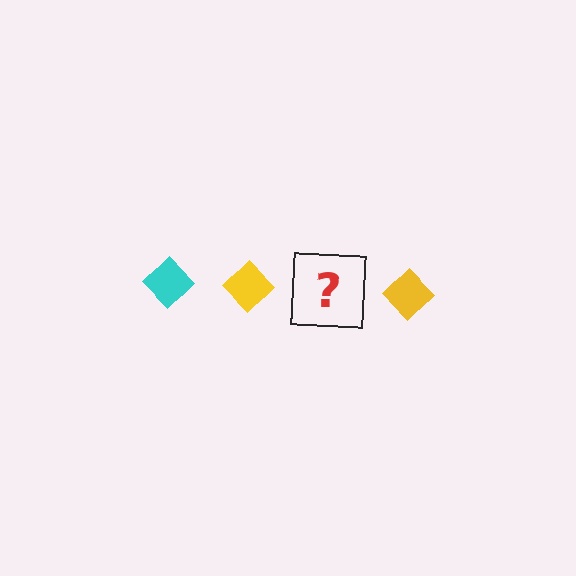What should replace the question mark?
The question mark should be replaced with a cyan diamond.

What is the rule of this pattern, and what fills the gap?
The rule is that the pattern cycles through cyan, yellow diamonds. The gap should be filled with a cyan diamond.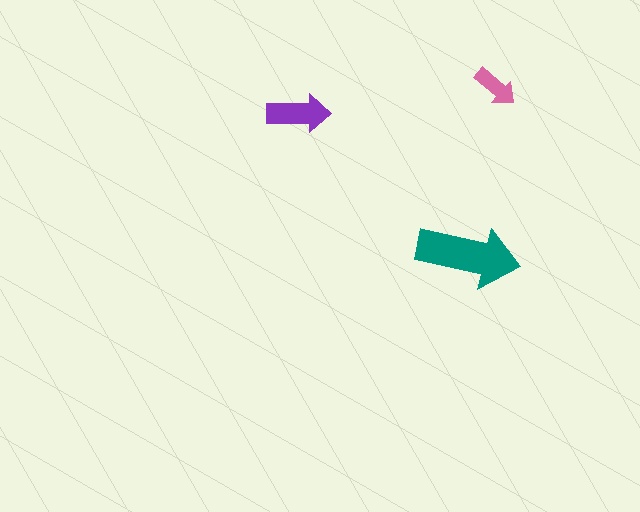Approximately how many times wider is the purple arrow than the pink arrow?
About 1.5 times wider.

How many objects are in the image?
There are 3 objects in the image.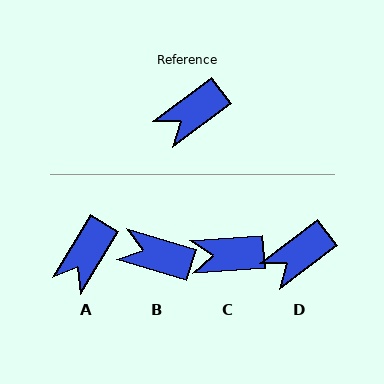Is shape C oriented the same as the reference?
No, it is off by about 33 degrees.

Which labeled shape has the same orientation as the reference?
D.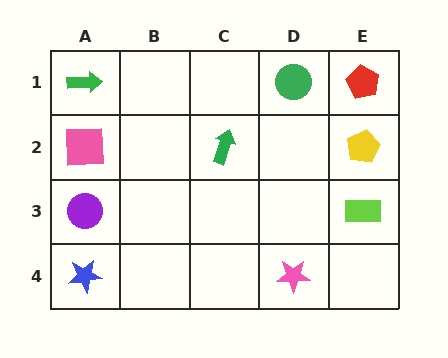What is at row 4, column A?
A blue star.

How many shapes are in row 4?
2 shapes.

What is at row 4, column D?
A pink star.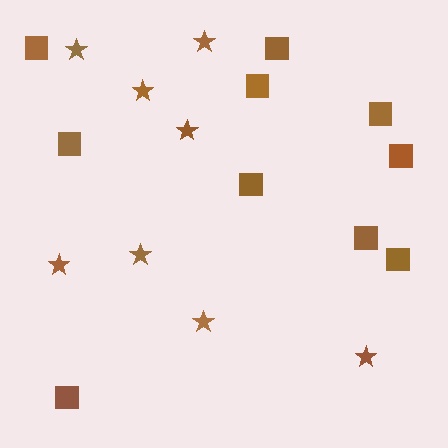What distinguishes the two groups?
There are 2 groups: one group of stars (8) and one group of squares (10).